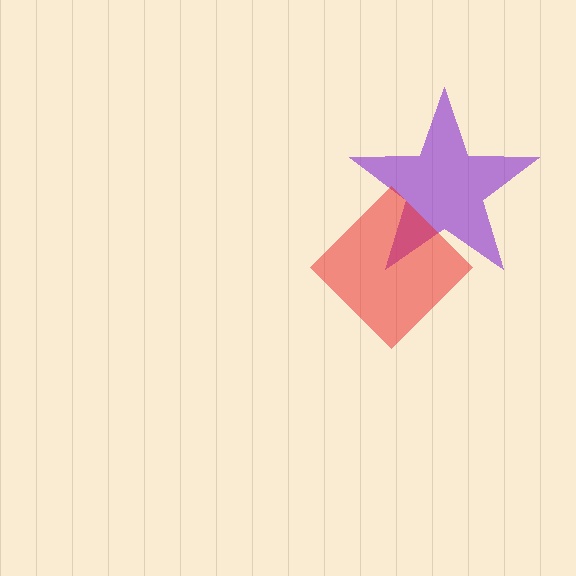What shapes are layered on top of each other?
The layered shapes are: a purple star, a red diamond.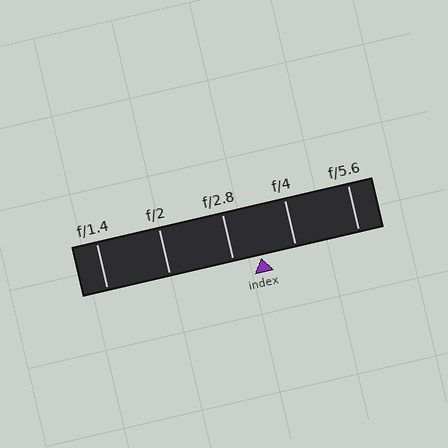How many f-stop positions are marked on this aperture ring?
There are 5 f-stop positions marked.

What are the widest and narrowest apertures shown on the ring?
The widest aperture shown is f/1.4 and the narrowest is f/5.6.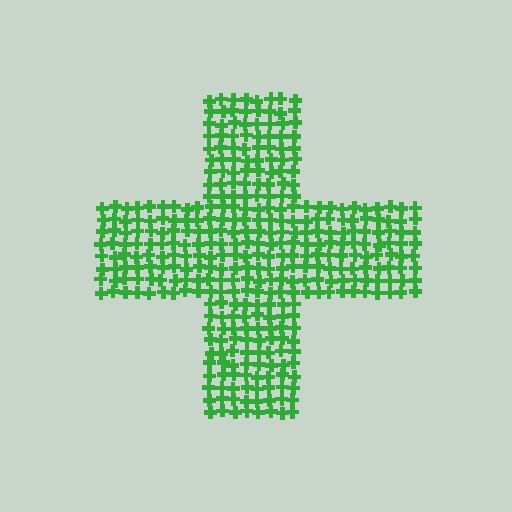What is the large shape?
The large shape is a cross.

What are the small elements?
The small elements are crosses.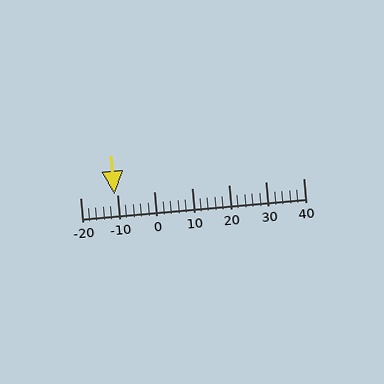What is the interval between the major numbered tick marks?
The major tick marks are spaced 10 units apart.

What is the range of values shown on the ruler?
The ruler shows values from -20 to 40.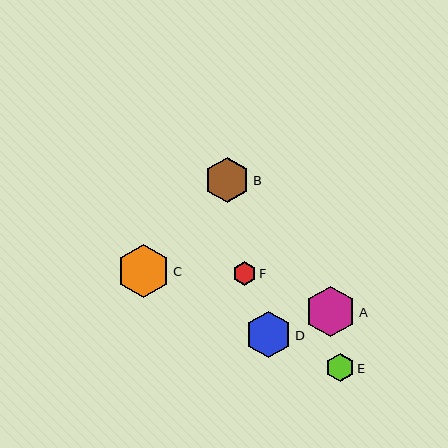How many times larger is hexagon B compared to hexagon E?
Hexagon B is approximately 1.6 times the size of hexagon E.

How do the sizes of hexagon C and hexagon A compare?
Hexagon C and hexagon A are approximately the same size.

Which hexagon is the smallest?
Hexagon F is the smallest with a size of approximately 23 pixels.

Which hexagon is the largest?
Hexagon C is the largest with a size of approximately 53 pixels.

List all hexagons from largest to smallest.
From largest to smallest: C, A, D, B, E, F.